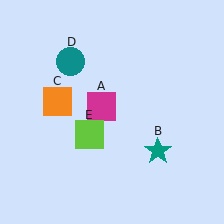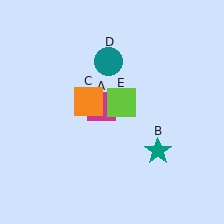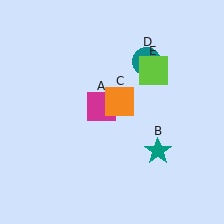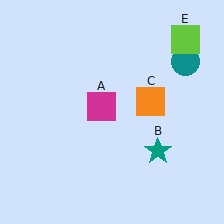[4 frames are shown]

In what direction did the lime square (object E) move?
The lime square (object E) moved up and to the right.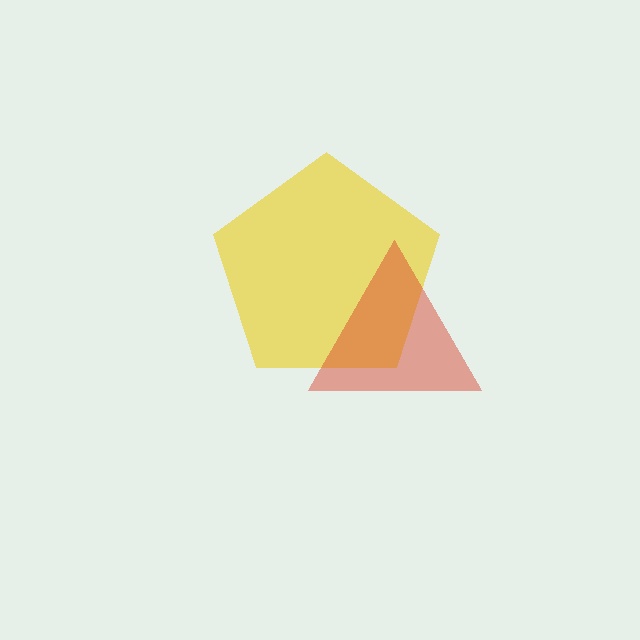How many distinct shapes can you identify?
There are 2 distinct shapes: a yellow pentagon, a red triangle.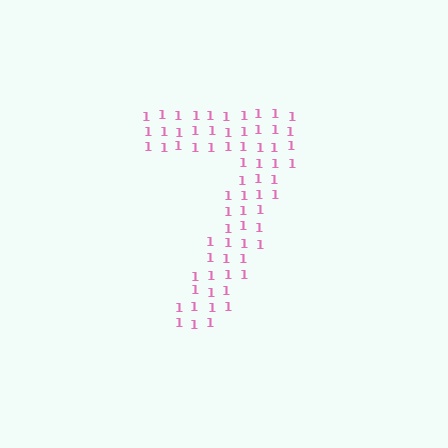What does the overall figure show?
The overall figure shows the digit 7.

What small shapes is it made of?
It is made of small digit 1's.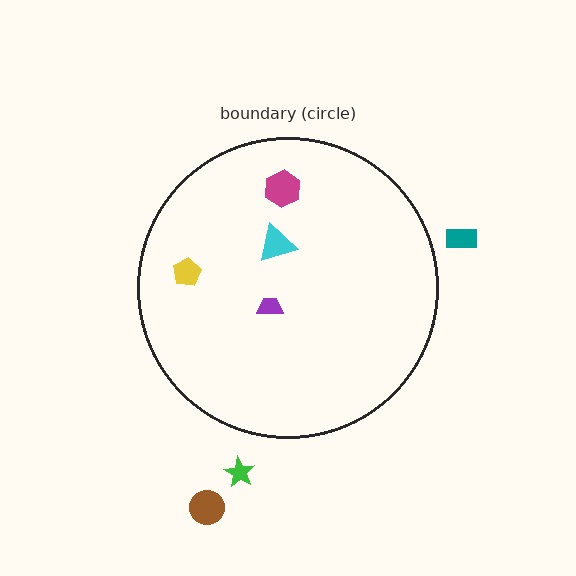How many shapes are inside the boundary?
4 inside, 3 outside.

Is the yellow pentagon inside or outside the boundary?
Inside.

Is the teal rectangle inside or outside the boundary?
Outside.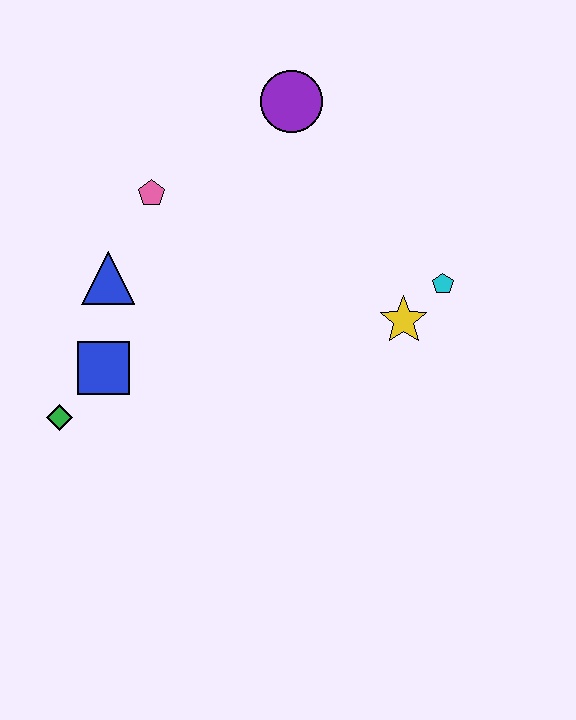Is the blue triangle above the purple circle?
No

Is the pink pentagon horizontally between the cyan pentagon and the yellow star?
No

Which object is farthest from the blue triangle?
The cyan pentagon is farthest from the blue triangle.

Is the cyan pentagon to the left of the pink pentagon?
No